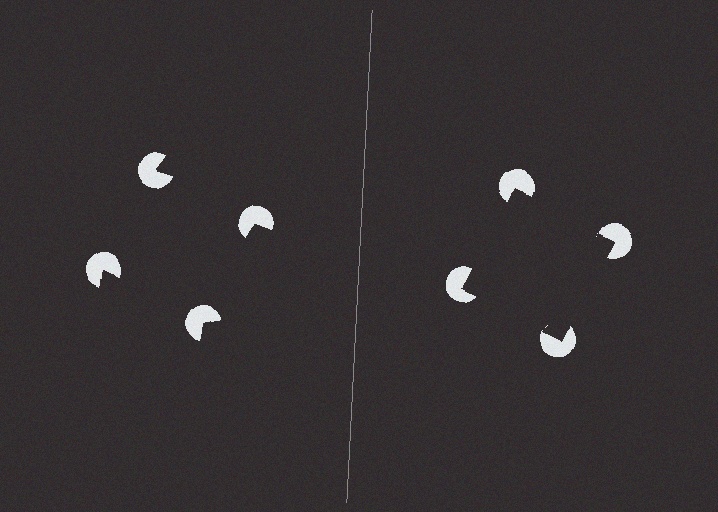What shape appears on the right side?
An illusory square.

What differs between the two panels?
The pac-man discs are positioned identically on both sides; only the wedge orientations differ. On the right they align to a square; on the left they are misaligned.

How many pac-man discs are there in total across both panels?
8 — 4 on each side.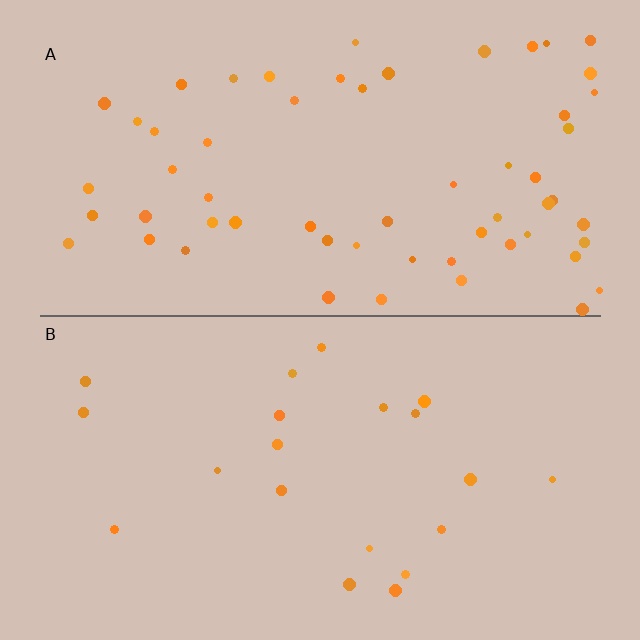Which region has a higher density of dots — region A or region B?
A (the top).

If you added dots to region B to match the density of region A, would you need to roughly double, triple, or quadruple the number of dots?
Approximately triple.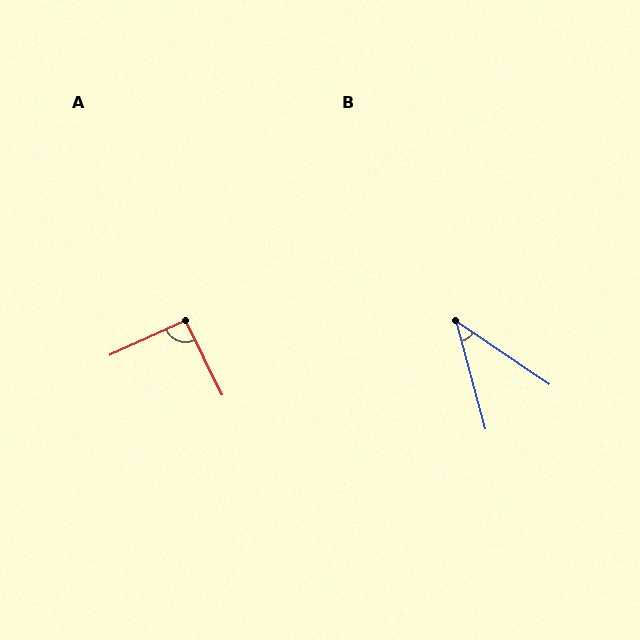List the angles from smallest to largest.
B (40°), A (92°).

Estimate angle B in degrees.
Approximately 40 degrees.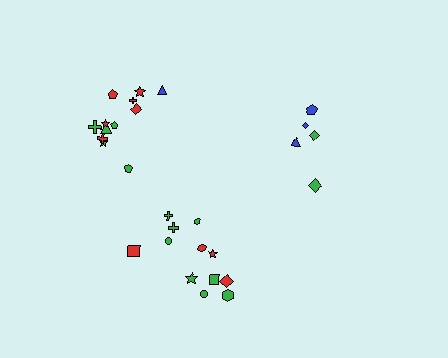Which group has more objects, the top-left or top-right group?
The top-left group.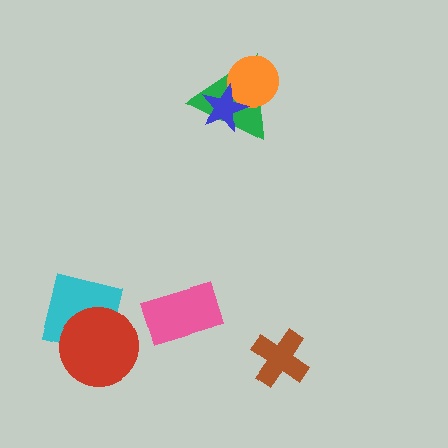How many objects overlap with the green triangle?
2 objects overlap with the green triangle.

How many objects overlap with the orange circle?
2 objects overlap with the orange circle.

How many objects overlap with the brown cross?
0 objects overlap with the brown cross.